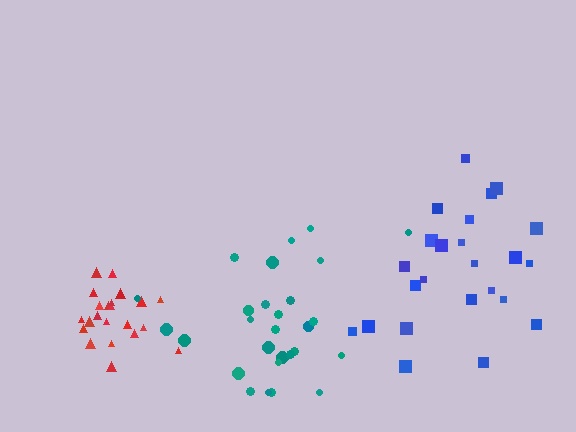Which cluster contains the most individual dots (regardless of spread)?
Teal (29).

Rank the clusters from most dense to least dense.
red, teal, blue.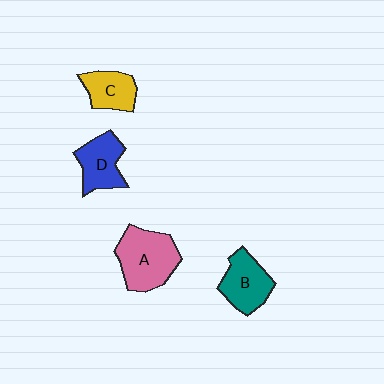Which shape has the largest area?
Shape A (pink).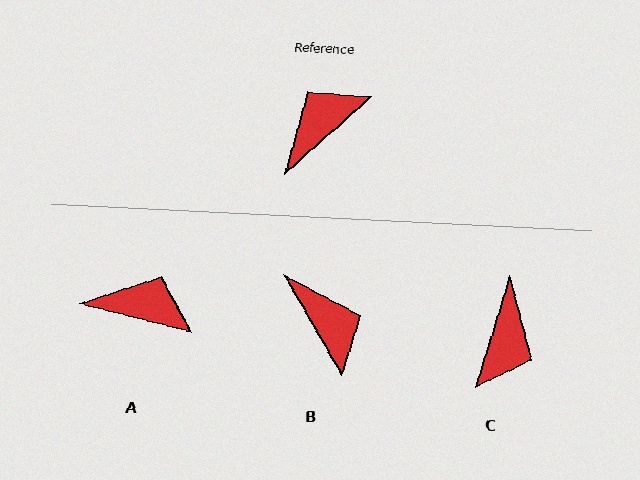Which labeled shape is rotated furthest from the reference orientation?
C, about 149 degrees away.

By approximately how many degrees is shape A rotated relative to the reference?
Approximately 56 degrees clockwise.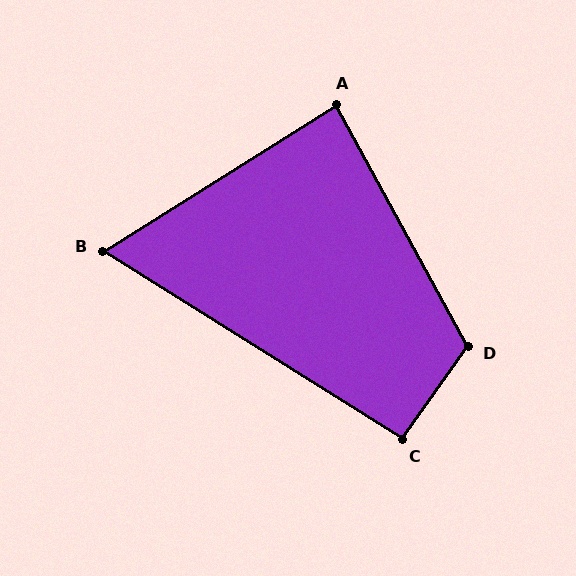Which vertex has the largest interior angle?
D, at approximately 116 degrees.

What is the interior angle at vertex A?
Approximately 86 degrees (approximately right).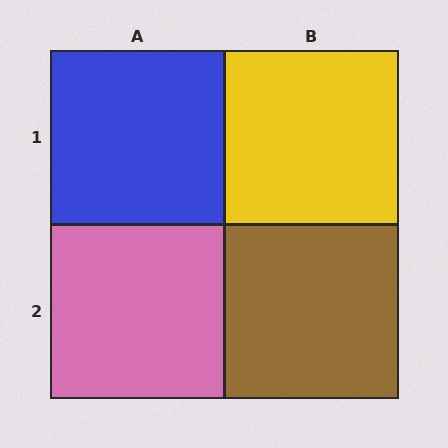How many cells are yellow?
1 cell is yellow.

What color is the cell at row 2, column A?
Pink.